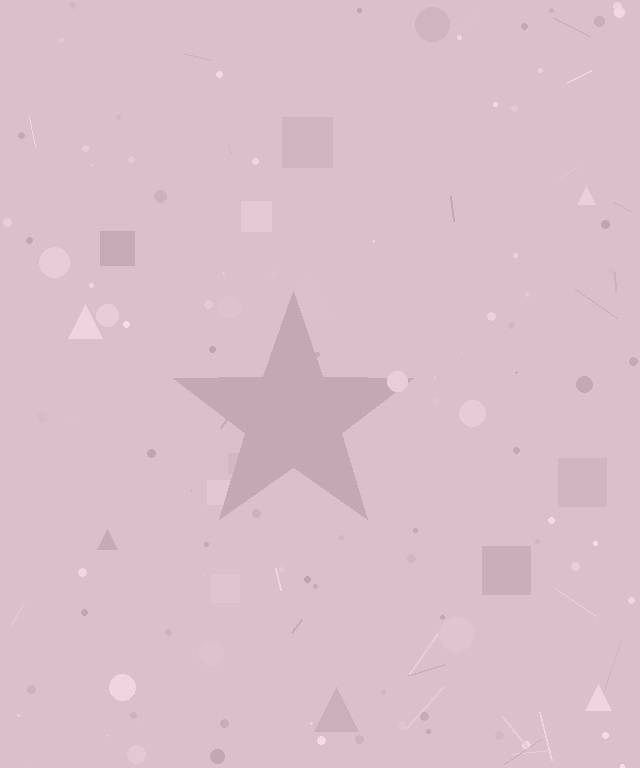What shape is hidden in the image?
A star is hidden in the image.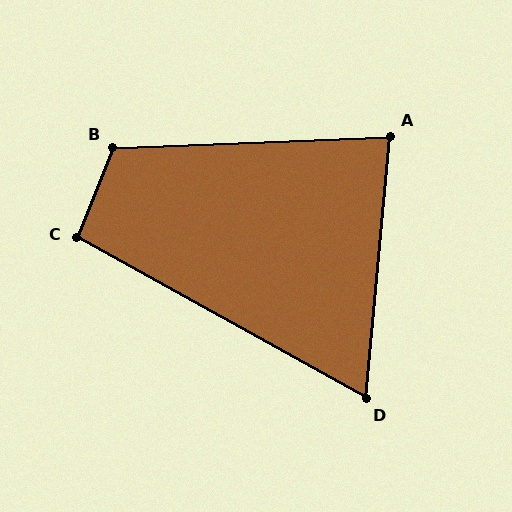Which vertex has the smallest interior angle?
D, at approximately 66 degrees.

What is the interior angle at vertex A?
Approximately 82 degrees (acute).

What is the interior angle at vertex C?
Approximately 98 degrees (obtuse).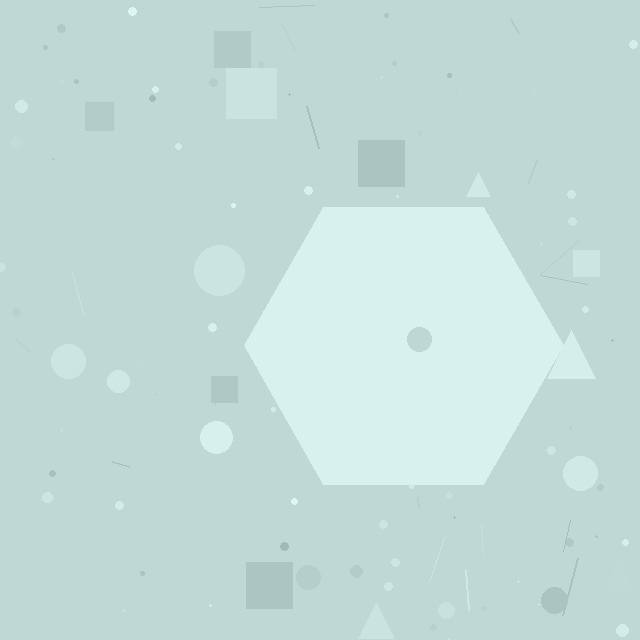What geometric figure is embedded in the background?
A hexagon is embedded in the background.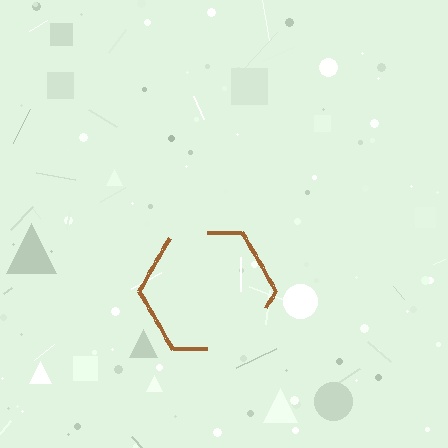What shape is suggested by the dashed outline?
The dashed outline suggests a hexagon.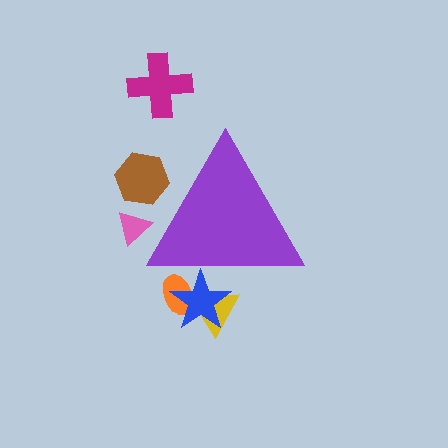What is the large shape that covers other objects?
A purple triangle.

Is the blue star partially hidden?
Yes, the blue star is partially hidden behind the purple triangle.